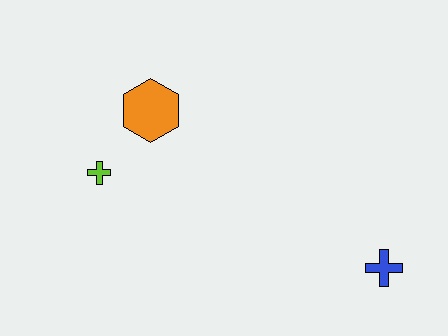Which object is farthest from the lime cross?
The blue cross is farthest from the lime cross.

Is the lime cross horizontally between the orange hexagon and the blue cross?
No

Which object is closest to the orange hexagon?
The lime cross is closest to the orange hexagon.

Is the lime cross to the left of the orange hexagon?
Yes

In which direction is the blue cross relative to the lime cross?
The blue cross is to the right of the lime cross.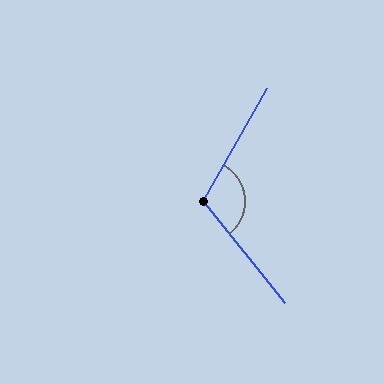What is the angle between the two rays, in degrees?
Approximately 112 degrees.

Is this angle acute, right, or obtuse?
It is obtuse.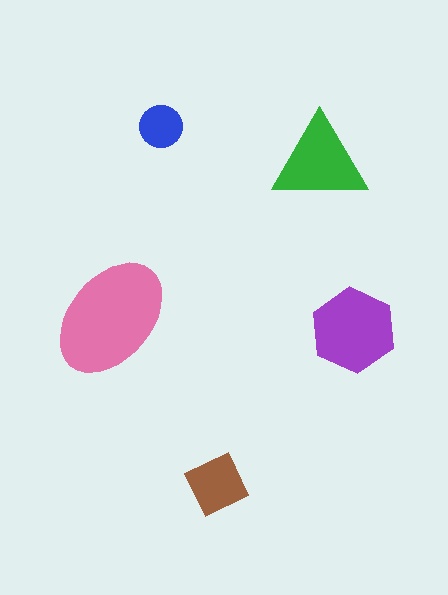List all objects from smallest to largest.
The blue circle, the brown diamond, the green triangle, the purple hexagon, the pink ellipse.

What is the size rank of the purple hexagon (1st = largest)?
2nd.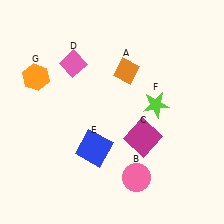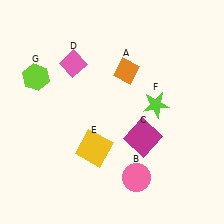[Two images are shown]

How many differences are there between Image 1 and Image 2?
There are 2 differences between the two images.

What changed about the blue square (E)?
In Image 1, E is blue. In Image 2, it changed to yellow.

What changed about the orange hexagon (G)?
In Image 1, G is orange. In Image 2, it changed to lime.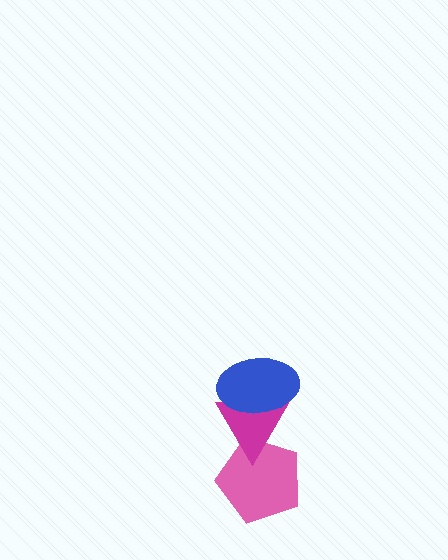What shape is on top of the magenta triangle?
The blue ellipse is on top of the magenta triangle.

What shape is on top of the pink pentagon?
The magenta triangle is on top of the pink pentagon.